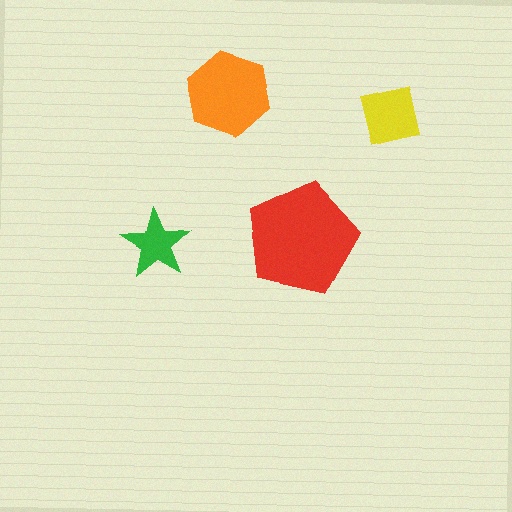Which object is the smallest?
The green star.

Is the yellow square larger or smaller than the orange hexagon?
Smaller.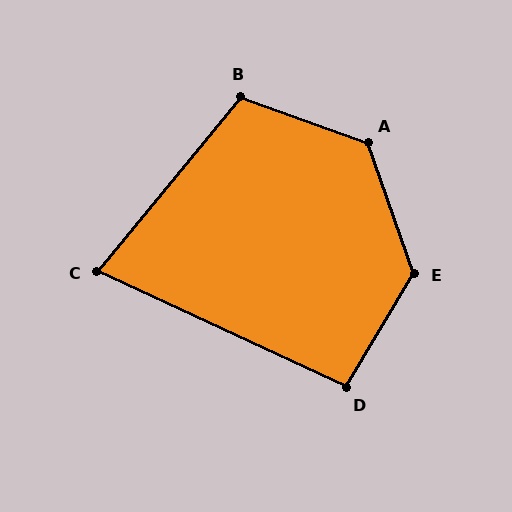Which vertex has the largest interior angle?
E, at approximately 130 degrees.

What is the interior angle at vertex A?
Approximately 129 degrees (obtuse).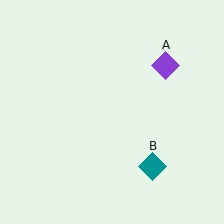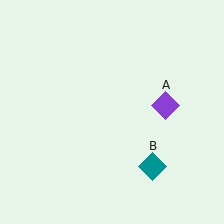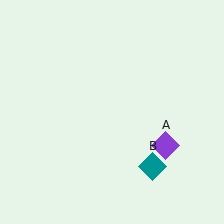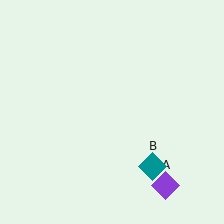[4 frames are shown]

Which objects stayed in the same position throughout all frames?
Teal diamond (object B) remained stationary.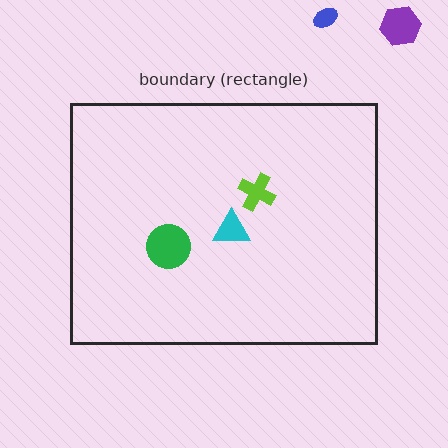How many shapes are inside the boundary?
3 inside, 2 outside.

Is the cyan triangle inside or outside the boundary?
Inside.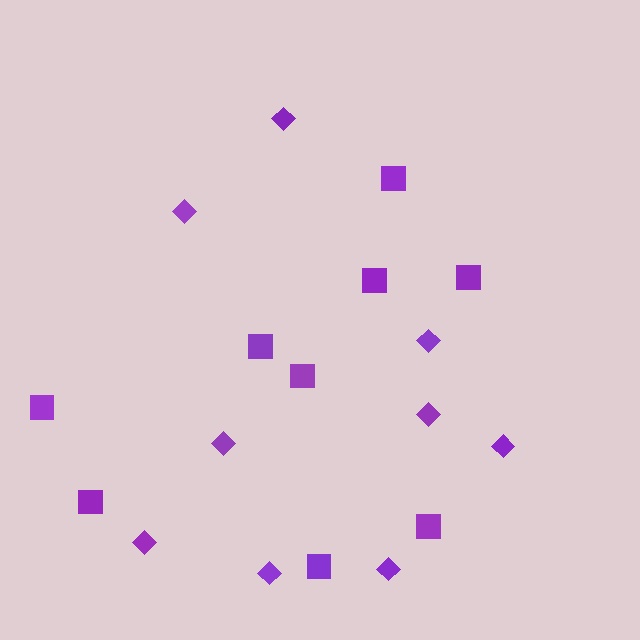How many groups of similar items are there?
There are 2 groups: one group of squares (9) and one group of diamonds (9).